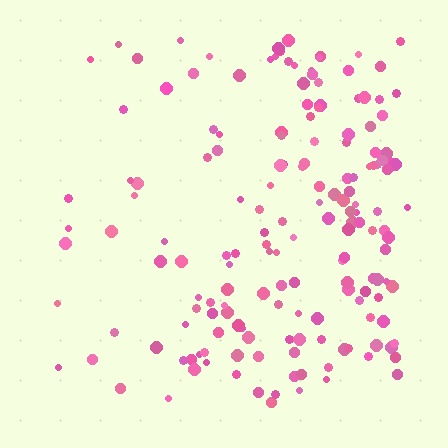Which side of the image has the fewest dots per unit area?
The left.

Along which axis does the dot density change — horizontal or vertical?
Horizontal.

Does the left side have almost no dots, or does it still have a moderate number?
Still a moderate number, just noticeably fewer than the right.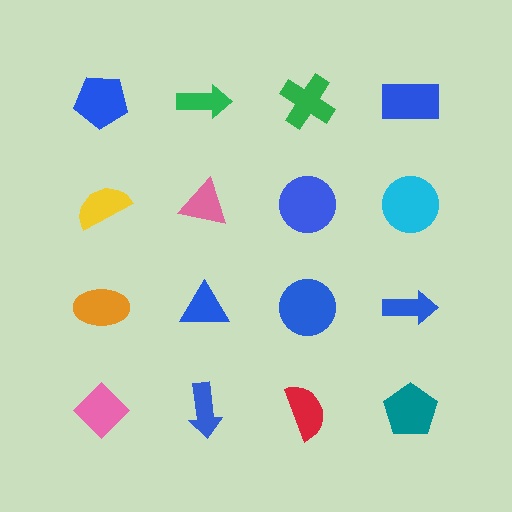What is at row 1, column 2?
A green arrow.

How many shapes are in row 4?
4 shapes.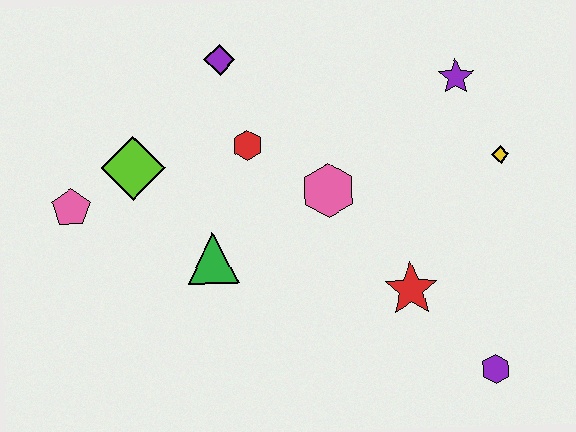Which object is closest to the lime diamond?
The pink pentagon is closest to the lime diamond.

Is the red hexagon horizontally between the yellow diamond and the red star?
No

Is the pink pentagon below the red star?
No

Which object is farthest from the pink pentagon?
The purple hexagon is farthest from the pink pentagon.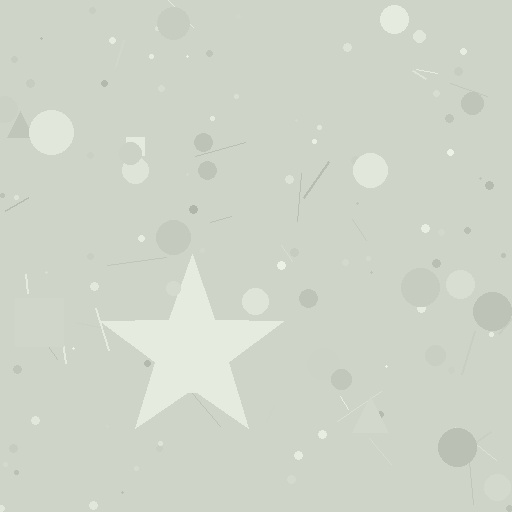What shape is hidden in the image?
A star is hidden in the image.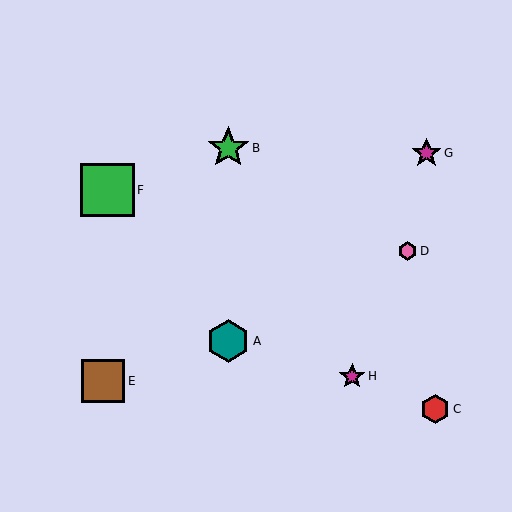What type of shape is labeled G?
Shape G is a magenta star.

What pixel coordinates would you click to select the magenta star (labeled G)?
Click at (426, 153) to select the magenta star G.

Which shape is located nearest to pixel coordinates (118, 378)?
The brown square (labeled E) at (103, 381) is nearest to that location.